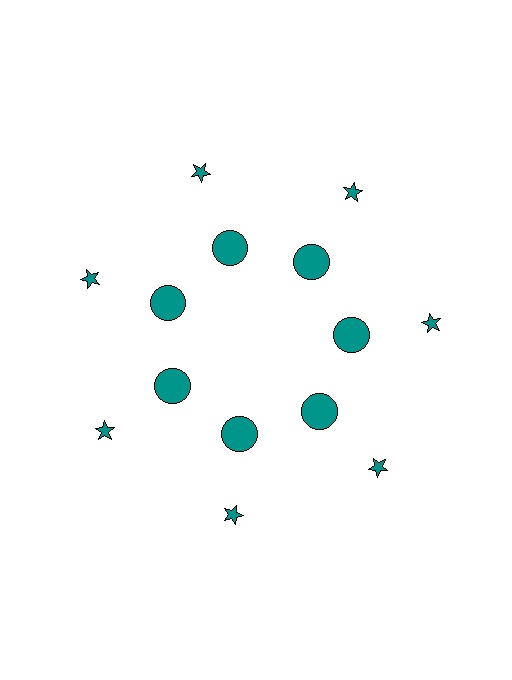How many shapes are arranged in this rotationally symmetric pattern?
There are 14 shapes, arranged in 7 groups of 2.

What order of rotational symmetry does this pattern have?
This pattern has 7-fold rotational symmetry.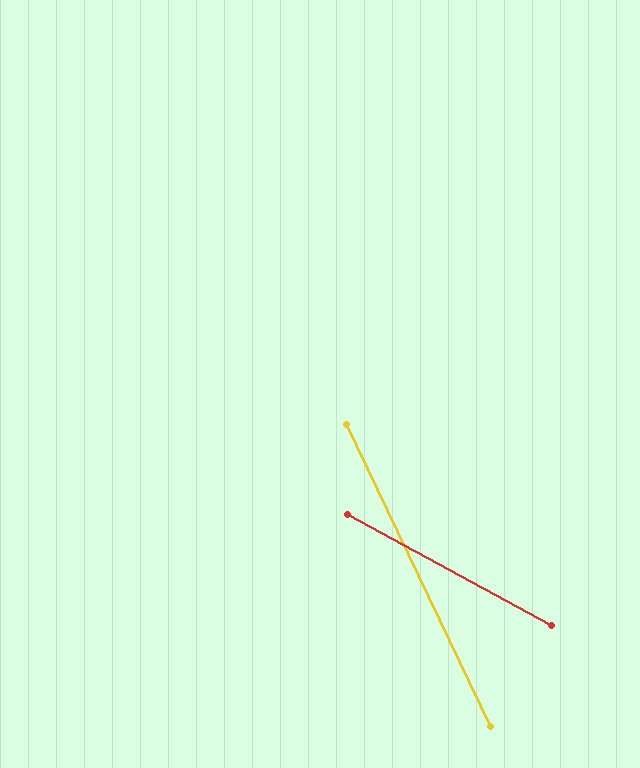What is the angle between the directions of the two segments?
Approximately 36 degrees.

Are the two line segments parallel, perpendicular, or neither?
Neither parallel nor perpendicular — they differ by about 36°.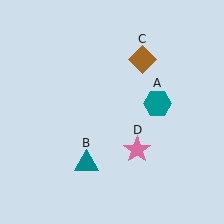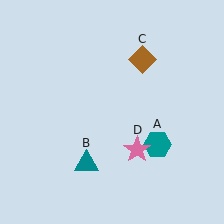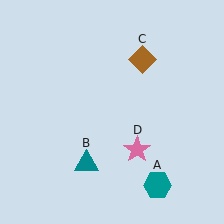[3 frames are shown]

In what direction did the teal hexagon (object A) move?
The teal hexagon (object A) moved down.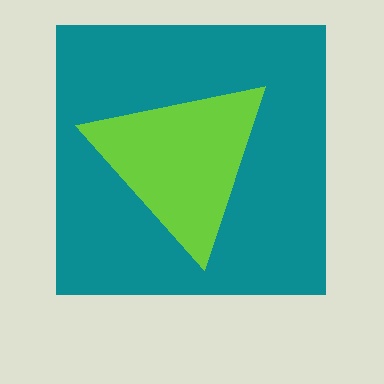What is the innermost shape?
The lime triangle.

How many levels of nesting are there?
2.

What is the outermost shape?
The teal square.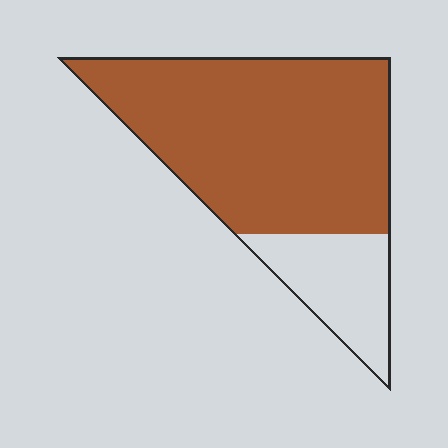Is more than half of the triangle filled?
Yes.